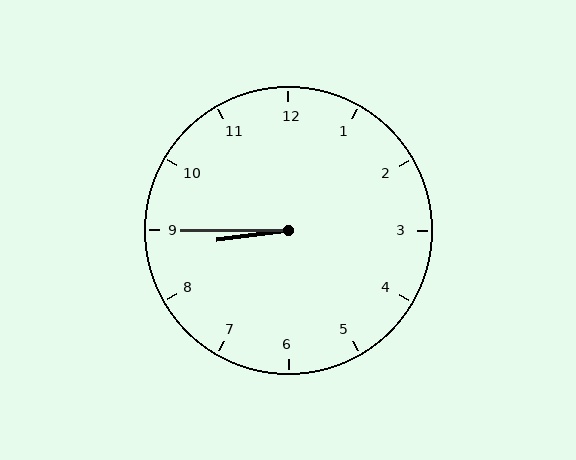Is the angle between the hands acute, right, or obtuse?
It is acute.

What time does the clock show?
8:45.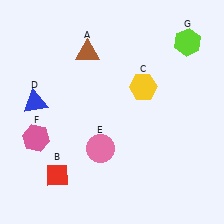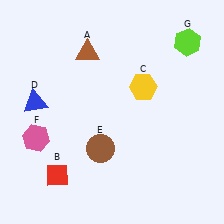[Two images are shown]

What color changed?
The circle (E) changed from pink in Image 1 to brown in Image 2.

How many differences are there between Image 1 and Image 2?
There is 1 difference between the two images.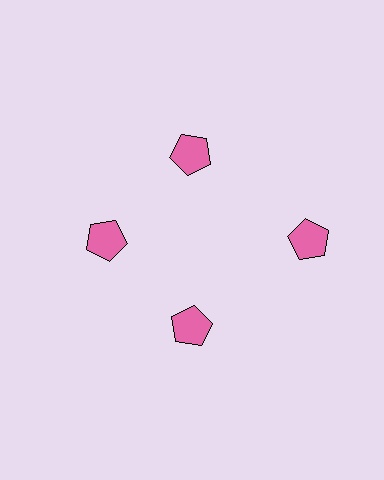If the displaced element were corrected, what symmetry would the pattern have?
It would have 4-fold rotational symmetry — the pattern would map onto itself every 90 degrees.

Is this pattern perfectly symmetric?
No. The 4 pink pentagons are arranged in a ring, but one element near the 3 o'clock position is pushed outward from the center, breaking the 4-fold rotational symmetry.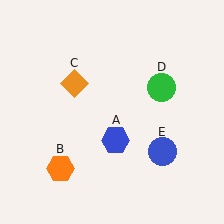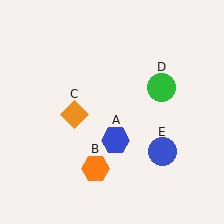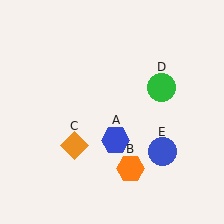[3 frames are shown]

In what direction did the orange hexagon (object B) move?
The orange hexagon (object B) moved right.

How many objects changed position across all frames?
2 objects changed position: orange hexagon (object B), orange diamond (object C).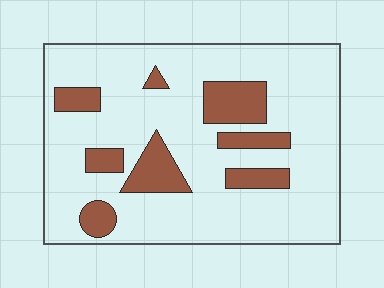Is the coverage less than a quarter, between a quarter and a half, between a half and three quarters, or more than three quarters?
Less than a quarter.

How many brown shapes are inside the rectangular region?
8.